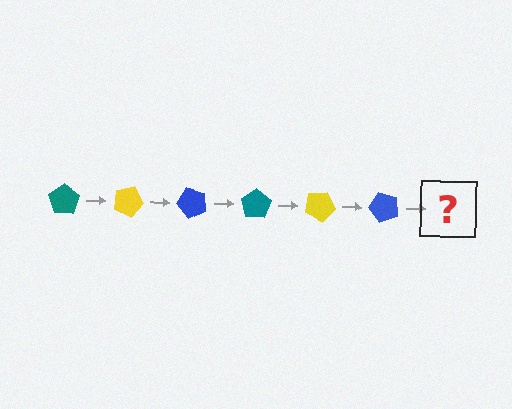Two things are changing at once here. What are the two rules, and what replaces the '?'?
The two rules are that it rotates 25 degrees each step and the color cycles through teal, yellow, and blue. The '?' should be a teal pentagon, rotated 150 degrees from the start.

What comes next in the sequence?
The next element should be a teal pentagon, rotated 150 degrees from the start.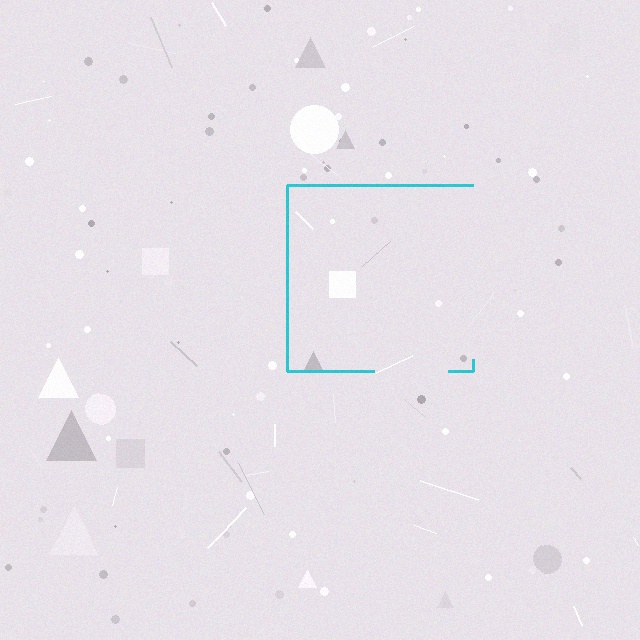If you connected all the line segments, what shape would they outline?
They would outline a square.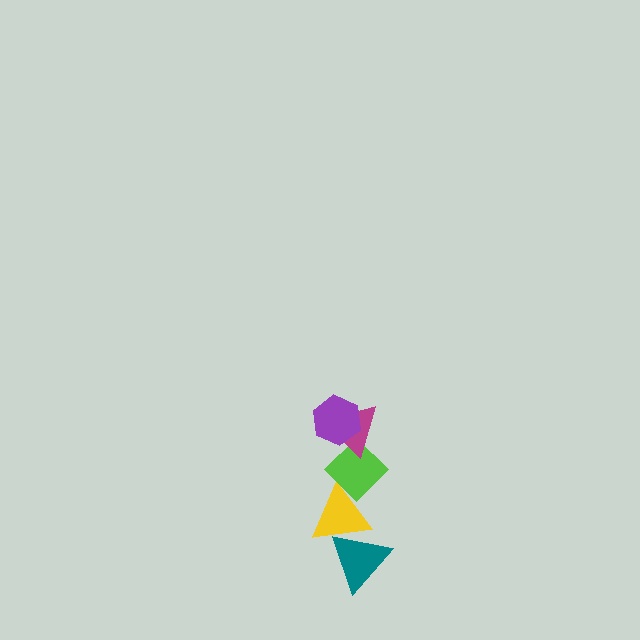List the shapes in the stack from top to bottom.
From top to bottom: the purple hexagon, the magenta triangle, the lime diamond, the yellow triangle, the teal triangle.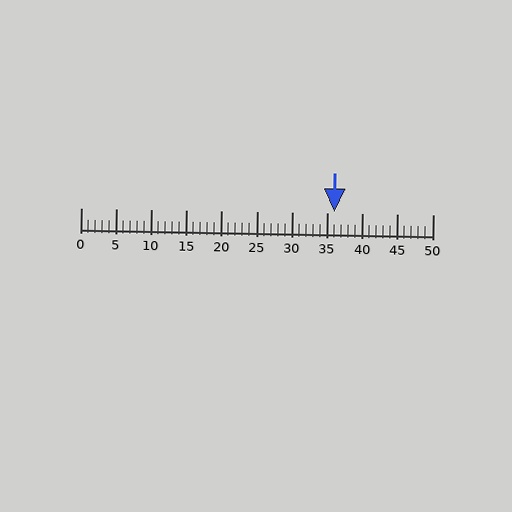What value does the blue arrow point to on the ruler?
The blue arrow points to approximately 36.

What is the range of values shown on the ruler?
The ruler shows values from 0 to 50.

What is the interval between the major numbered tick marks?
The major tick marks are spaced 5 units apart.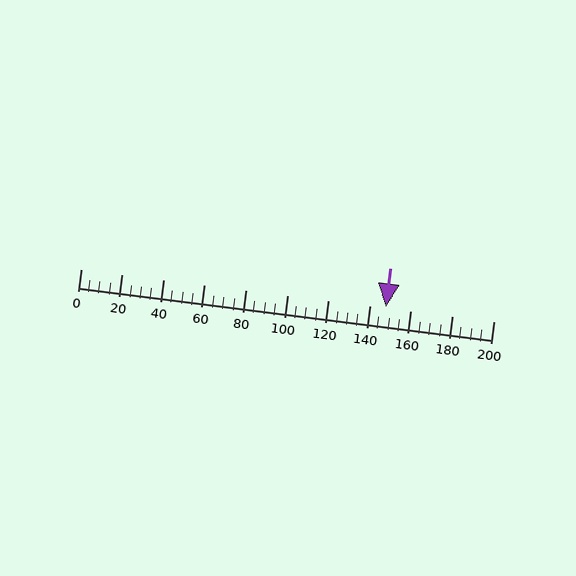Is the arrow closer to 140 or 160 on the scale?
The arrow is closer to 140.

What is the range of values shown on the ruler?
The ruler shows values from 0 to 200.